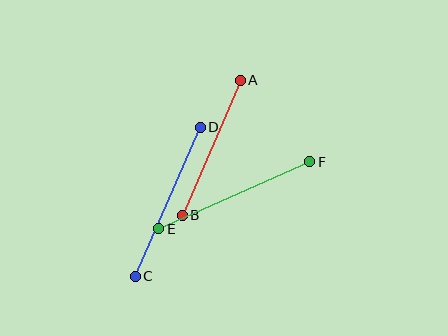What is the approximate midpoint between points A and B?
The midpoint is at approximately (211, 148) pixels.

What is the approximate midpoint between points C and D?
The midpoint is at approximately (168, 202) pixels.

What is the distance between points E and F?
The distance is approximately 165 pixels.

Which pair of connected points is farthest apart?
Points E and F are farthest apart.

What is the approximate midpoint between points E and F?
The midpoint is at approximately (234, 195) pixels.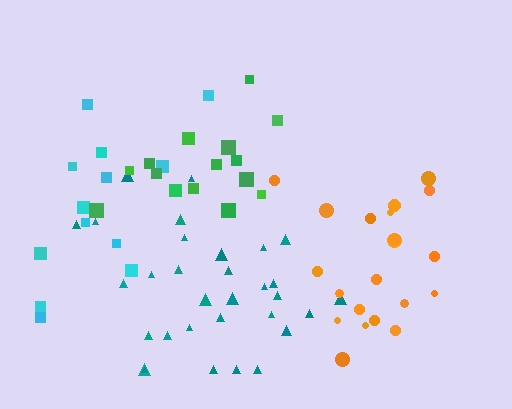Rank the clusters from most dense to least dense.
teal, green, orange, cyan.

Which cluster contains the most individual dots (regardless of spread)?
Teal (32).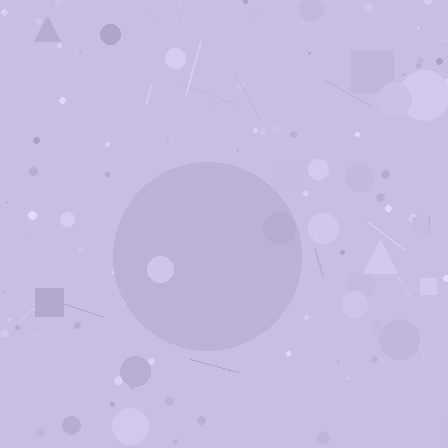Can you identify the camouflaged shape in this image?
The camouflaged shape is a circle.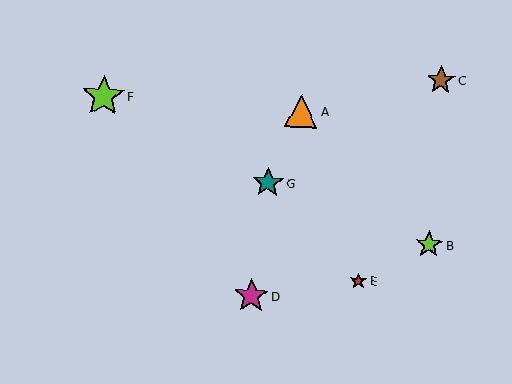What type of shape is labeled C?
Shape C is a brown star.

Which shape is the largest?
The lime star (labeled F) is the largest.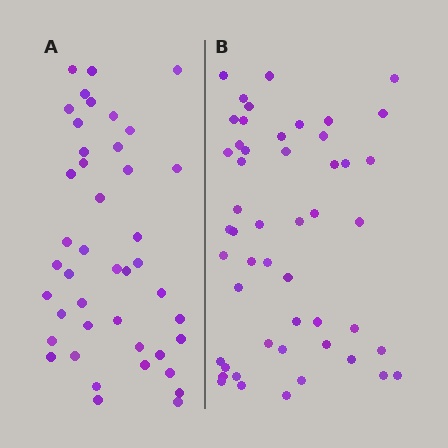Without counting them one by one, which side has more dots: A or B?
Region B (the right region) has more dots.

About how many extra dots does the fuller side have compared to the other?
Region B has roughly 8 or so more dots than region A.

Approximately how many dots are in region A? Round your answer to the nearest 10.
About 40 dots. (The exact count is 43, which rounds to 40.)